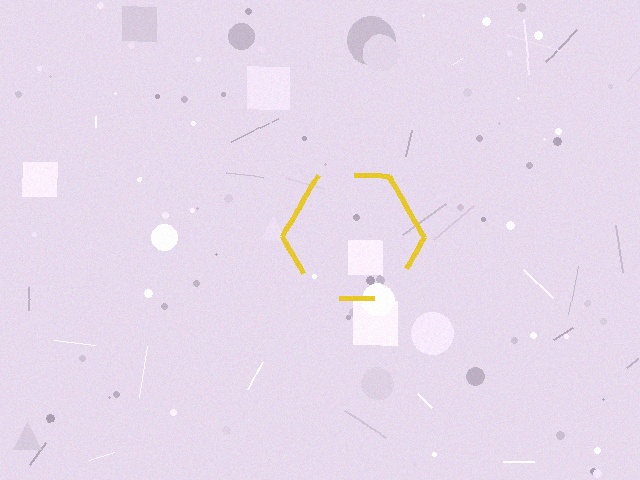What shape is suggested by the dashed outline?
The dashed outline suggests a hexagon.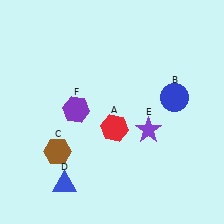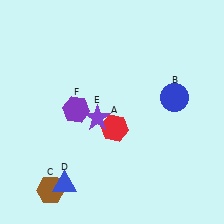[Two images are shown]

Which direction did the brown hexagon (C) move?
The brown hexagon (C) moved down.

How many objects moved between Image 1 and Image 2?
2 objects moved between the two images.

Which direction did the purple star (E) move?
The purple star (E) moved left.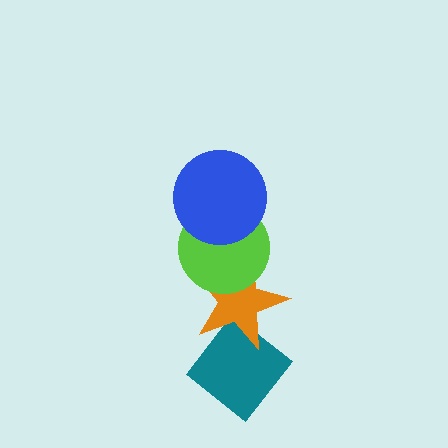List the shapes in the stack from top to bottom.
From top to bottom: the blue circle, the lime circle, the orange star, the teal diamond.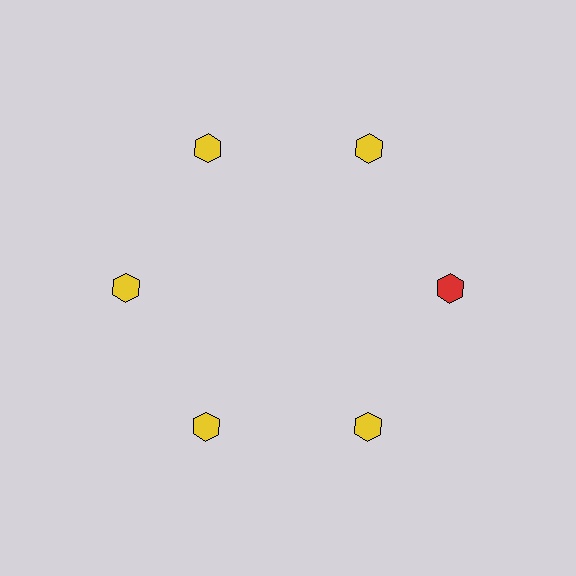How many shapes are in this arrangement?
There are 6 shapes arranged in a ring pattern.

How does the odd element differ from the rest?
It has a different color: red instead of yellow.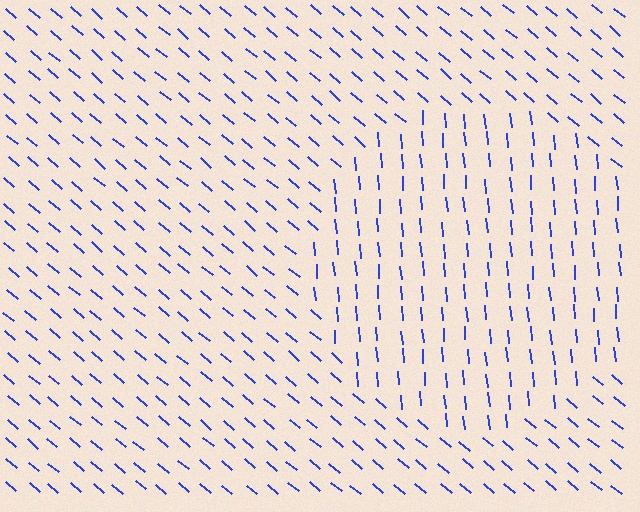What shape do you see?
I see a circle.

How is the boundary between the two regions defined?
The boundary is defined purely by a change in line orientation (approximately 45 degrees difference). All lines are the same color and thickness.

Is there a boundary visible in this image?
Yes, there is a texture boundary formed by a change in line orientation.